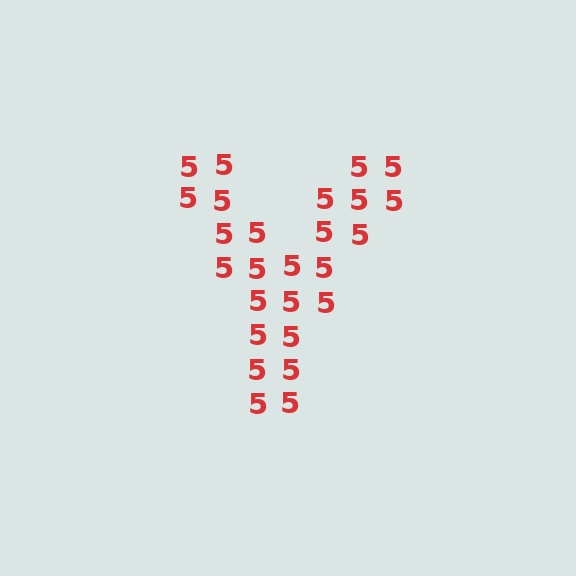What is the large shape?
The large shape is the letter Y.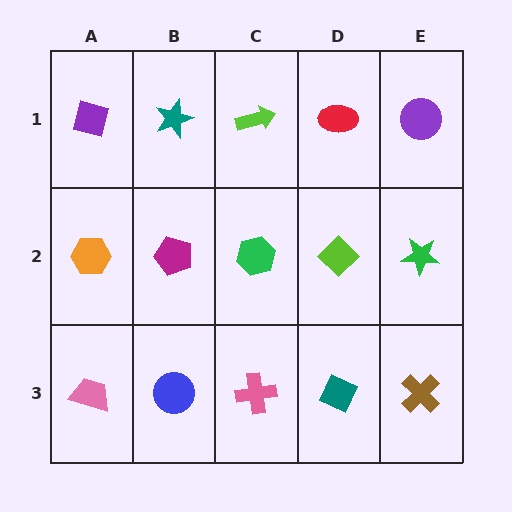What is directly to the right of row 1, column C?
A red ellipse.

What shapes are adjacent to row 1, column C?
A green hexagon (row 2, column C), a teal star (row 1, column B), a red ellipse (row 1, column D).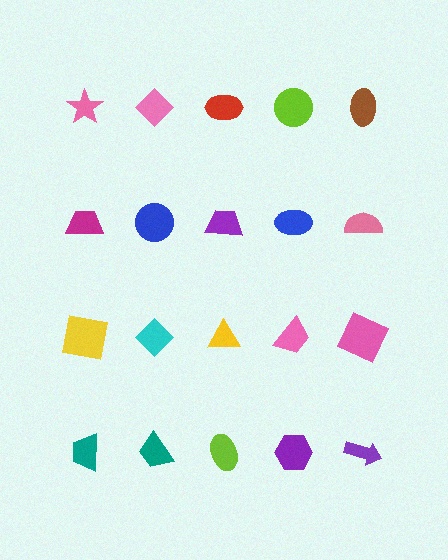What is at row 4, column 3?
A lime ellipse.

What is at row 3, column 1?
A yellow square.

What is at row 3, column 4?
A pink trapezoid.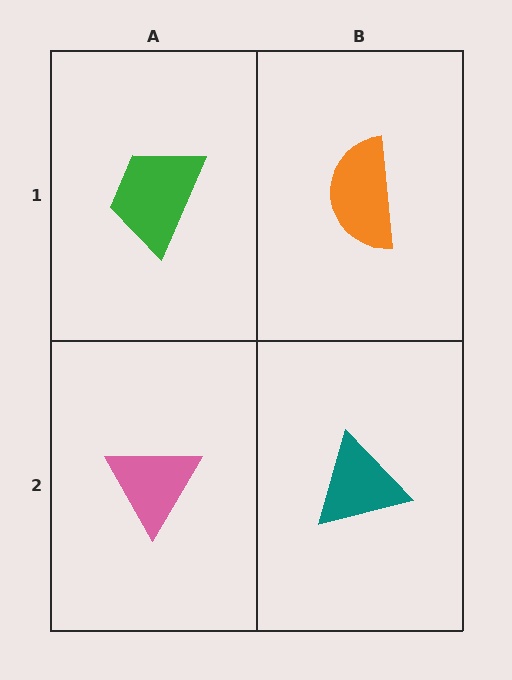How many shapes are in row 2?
2 shapes.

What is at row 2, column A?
A pink triangle.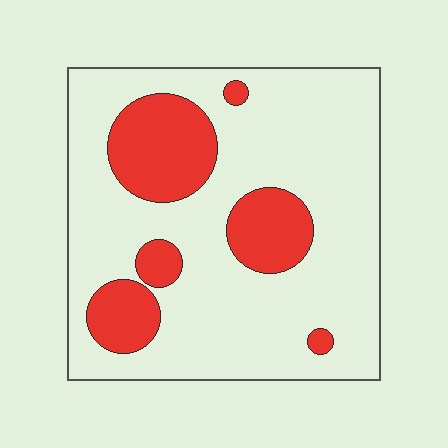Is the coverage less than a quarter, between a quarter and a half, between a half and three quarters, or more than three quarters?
Less than a quarter.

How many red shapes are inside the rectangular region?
6.